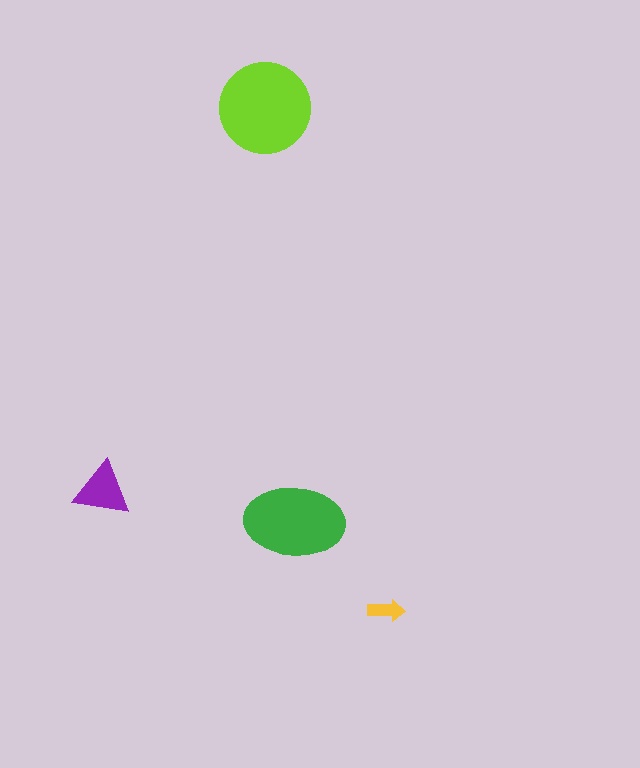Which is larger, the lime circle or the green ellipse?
The lime circle.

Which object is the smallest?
The yellow arrow.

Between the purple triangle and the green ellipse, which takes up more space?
The green ellipse.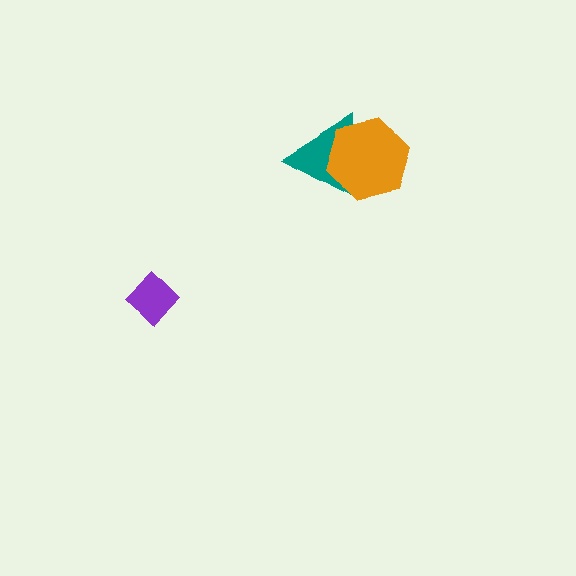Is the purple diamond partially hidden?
No, no other shape covers it.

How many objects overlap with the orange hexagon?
1 object overlaps with the orange hexagon.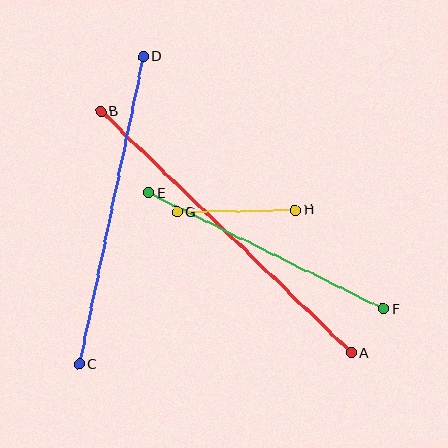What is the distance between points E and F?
The distance is approximately 262 pixels.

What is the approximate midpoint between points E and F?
The midpoint is at approximately (266, 251) pixels.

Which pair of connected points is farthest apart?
Points A and B are farthest apart.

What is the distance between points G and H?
The distance is approximately 118 pixels.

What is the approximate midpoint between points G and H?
The midpoint is at approximately (236, 211) pixels.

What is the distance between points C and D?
The distance is approximately 314 pixels.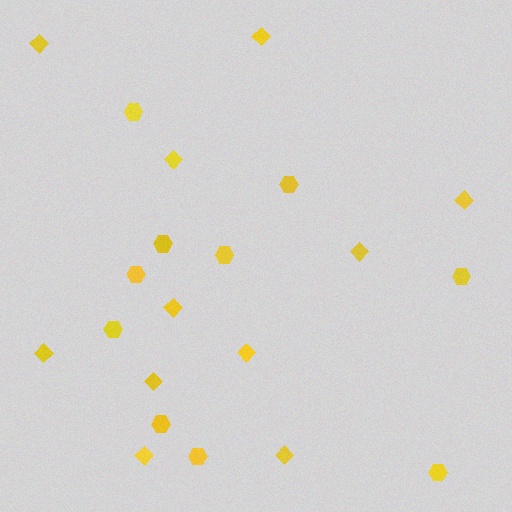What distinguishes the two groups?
There are 2 groups: one group of diamonds (11) and one group of hexagons (10).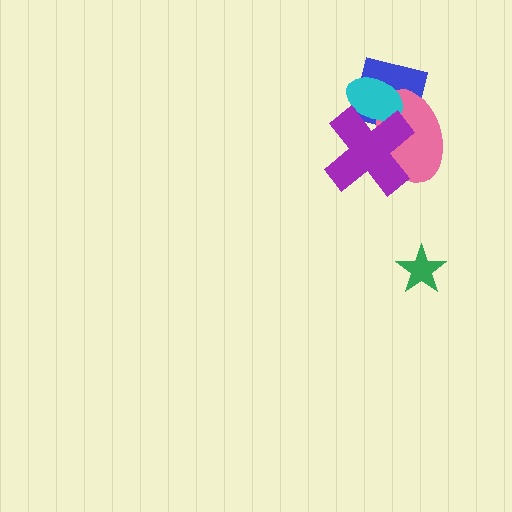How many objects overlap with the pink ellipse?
3 objects overlap with the pink ellipse.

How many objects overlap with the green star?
0 objects overlap with the green star.